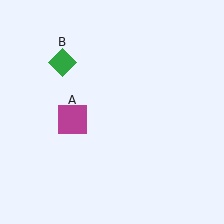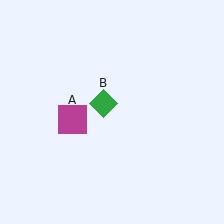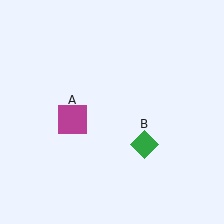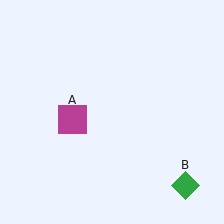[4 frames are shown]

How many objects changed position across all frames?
1 object changed position: green diamond (object B).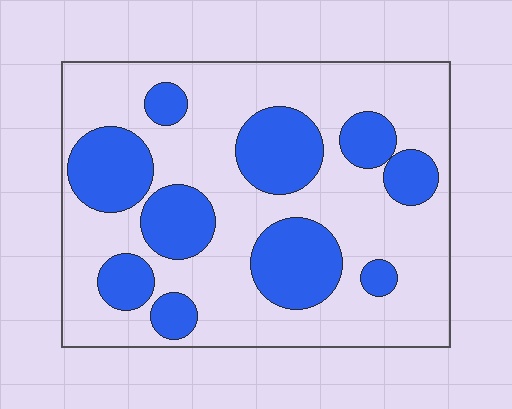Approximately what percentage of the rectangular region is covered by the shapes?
Approximately 30%.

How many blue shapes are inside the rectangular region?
10.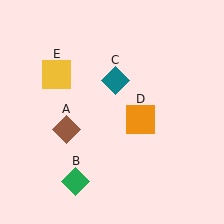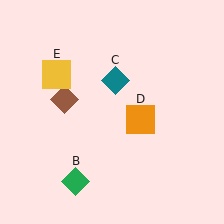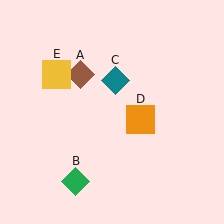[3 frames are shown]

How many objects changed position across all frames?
1 object changed position: brown diamond (object A).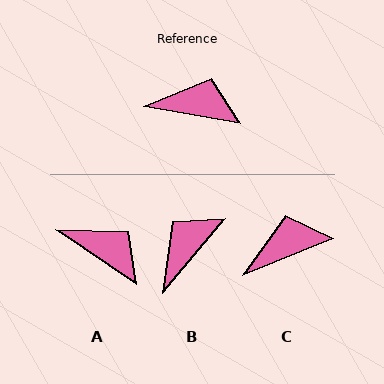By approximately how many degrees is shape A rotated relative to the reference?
Approximately 24 degrees clockwise.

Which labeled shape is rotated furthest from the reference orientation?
B, about 60 degrees away.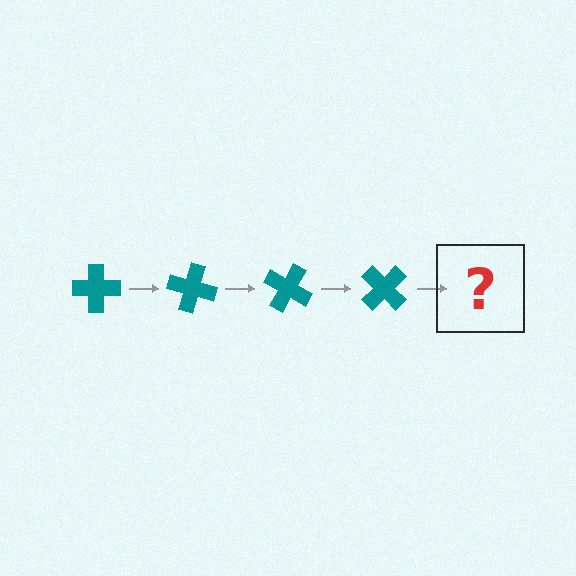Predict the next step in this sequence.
The next step is a teal cross rotated 60 degrees.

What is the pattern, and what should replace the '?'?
The pattern is that the cross rotates 15 degrees each step. The '?' should be a teal cross rotated 60 degrees.